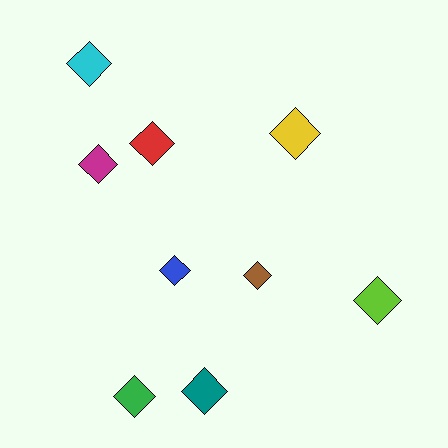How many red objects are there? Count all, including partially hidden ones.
There is 1 red object.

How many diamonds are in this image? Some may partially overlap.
There are 9 diamonds.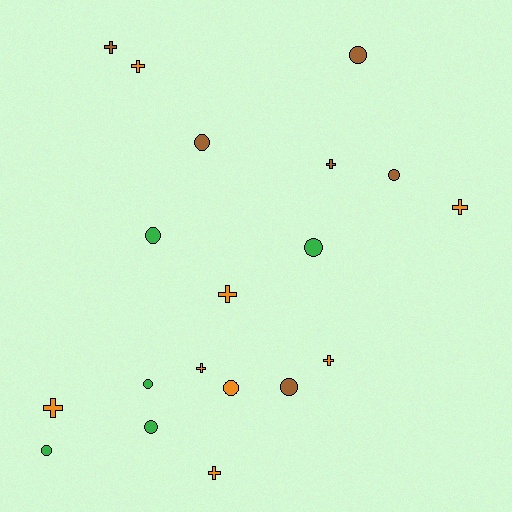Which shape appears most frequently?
Circle, with 10 objects.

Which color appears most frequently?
Orange, with 8 objects.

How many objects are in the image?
There are 19 objects.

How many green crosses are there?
There are no green crosses.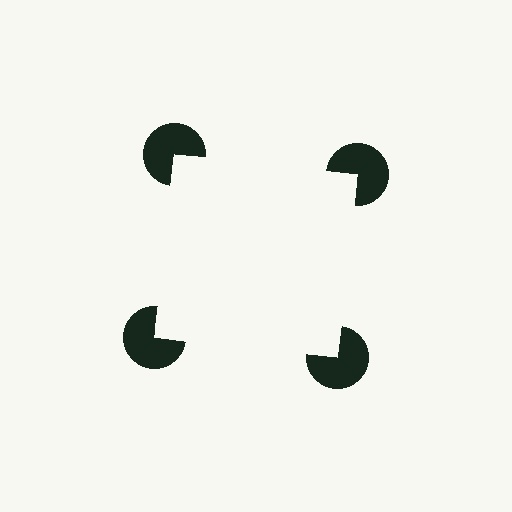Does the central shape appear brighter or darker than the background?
It typically appears slightly brighter than the background, even though no actual brightness change is drawn.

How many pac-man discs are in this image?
There are 4 — one at each vertex of the illusory square.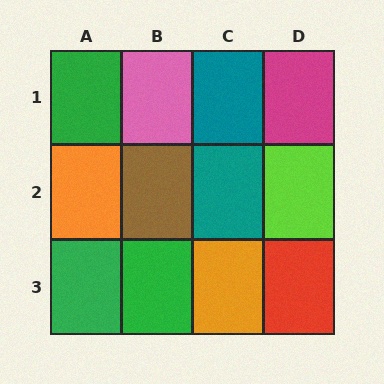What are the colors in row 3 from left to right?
Green, green, orange, red.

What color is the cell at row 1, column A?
Green.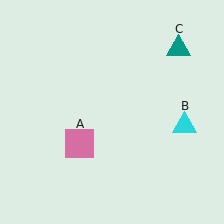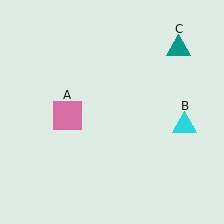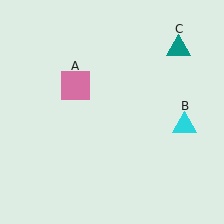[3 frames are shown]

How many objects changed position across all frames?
1 object changed position: pink square (object A).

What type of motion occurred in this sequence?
The pink square (object A) rotated clockwise around the center of the scene.